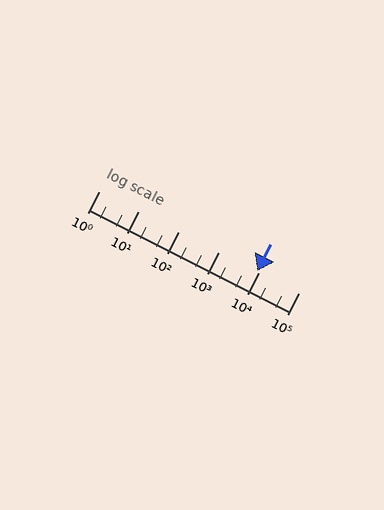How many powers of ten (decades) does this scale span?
The scale spans 5 decades, from 1 to 100000.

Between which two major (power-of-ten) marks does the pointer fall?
The pointer is between 1000 and 10000.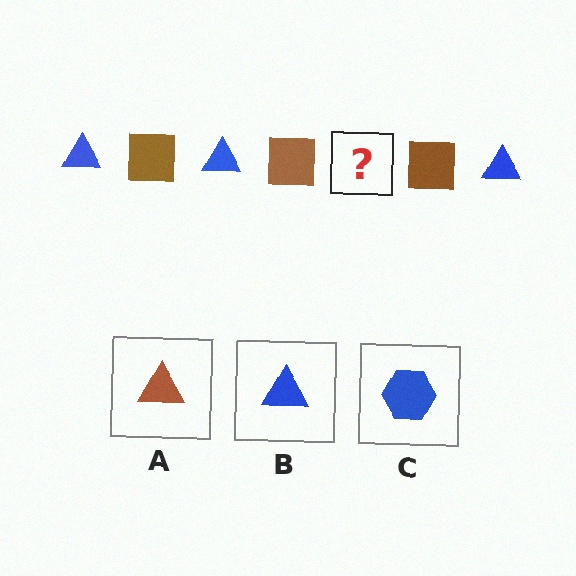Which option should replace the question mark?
Option B.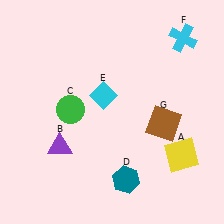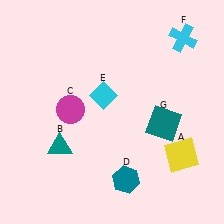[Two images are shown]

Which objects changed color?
B changed from purple to teal. C changed from green to magenta. G changed from brown to teal.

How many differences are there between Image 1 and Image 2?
There are 3 differences between the two images.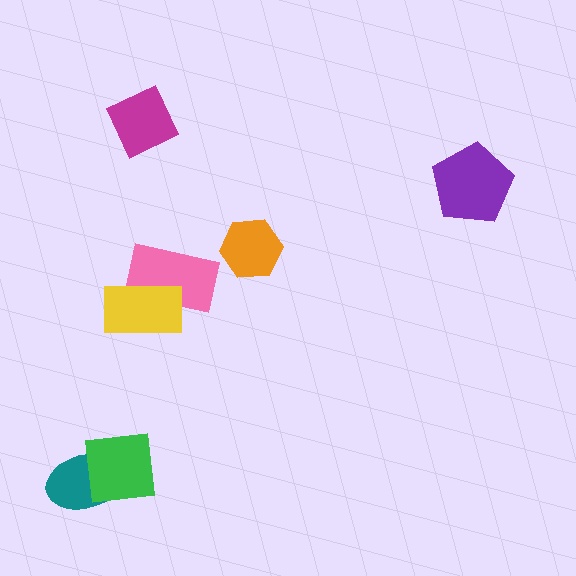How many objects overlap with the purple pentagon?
0 objects overlap with the purple pentagon.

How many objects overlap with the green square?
1 object overlaps with the green square.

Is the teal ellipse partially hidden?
Yes, it is partially covered by another shape.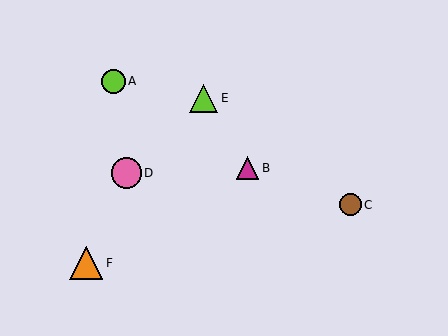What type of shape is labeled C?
Shape C is a brown circle.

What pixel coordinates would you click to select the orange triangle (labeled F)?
Click at (86, 263) to select the orange triangle F.